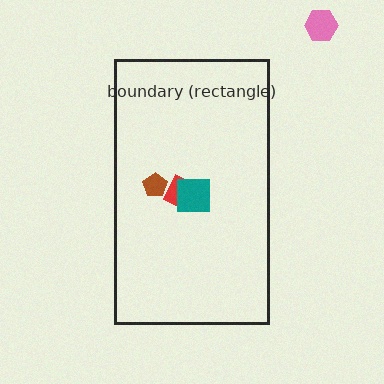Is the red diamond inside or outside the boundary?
Inside.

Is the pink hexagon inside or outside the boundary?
Outside.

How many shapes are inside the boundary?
3 inside, 1 outside.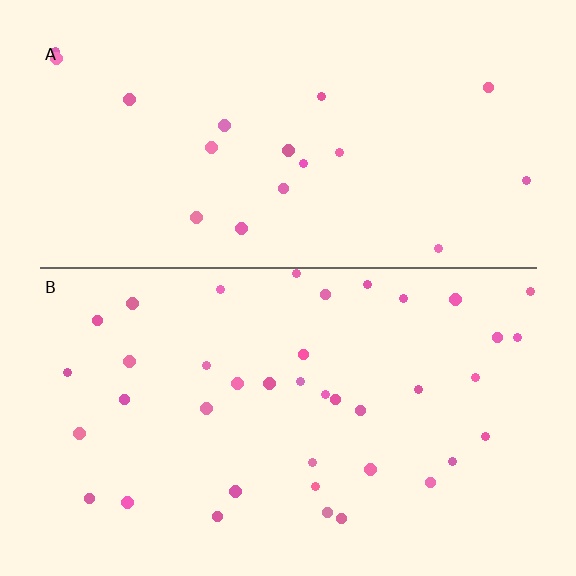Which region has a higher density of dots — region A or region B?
B (the bottom).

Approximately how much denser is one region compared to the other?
Approximately 2.1× — region B over region A.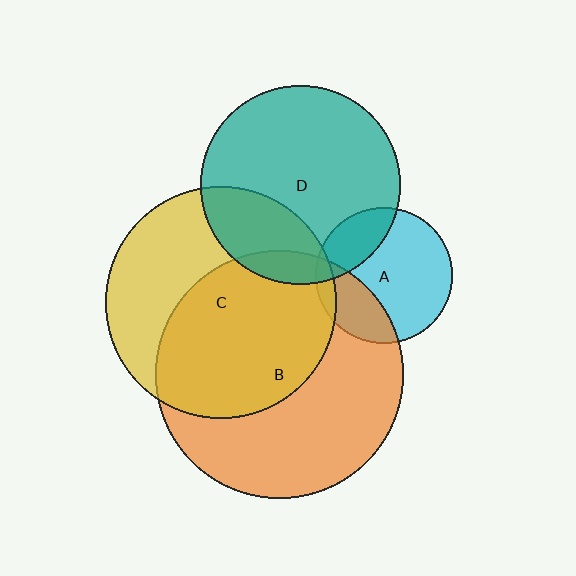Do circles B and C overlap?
Yes.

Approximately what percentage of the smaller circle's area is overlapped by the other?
Approximately 55%.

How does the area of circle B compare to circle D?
Approximately 1.5 times.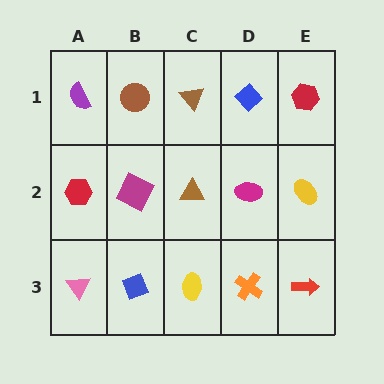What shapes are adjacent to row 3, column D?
A magenta ellipse (row 2, column D), a yellow ellipse (row 3, column C), a red arrow (row 3, column E).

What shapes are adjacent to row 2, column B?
A brown circle (row 1, column B), a blue diamond (row 3, column B), a red hexagon (row 2, column A), a brown triangle (row 2, column C).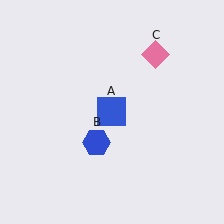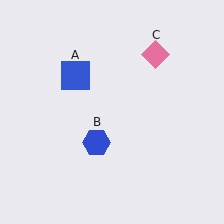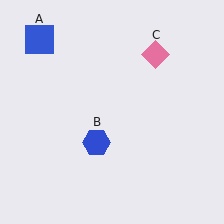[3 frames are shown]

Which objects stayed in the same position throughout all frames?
Blue hexagon (object B) and pink diamond (object C) remained stationary.